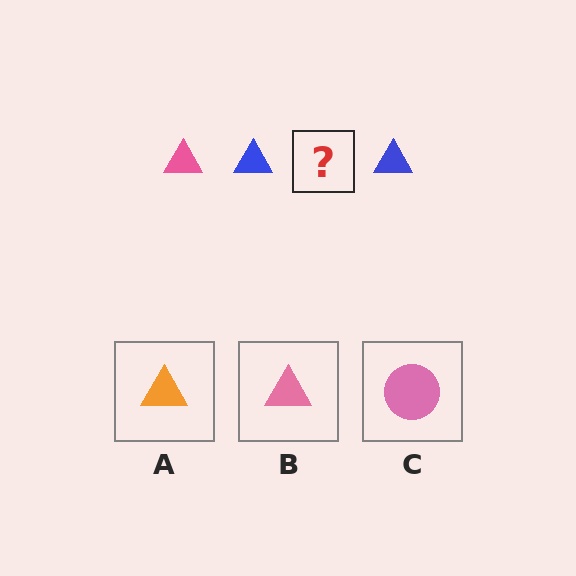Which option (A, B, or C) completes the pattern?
B.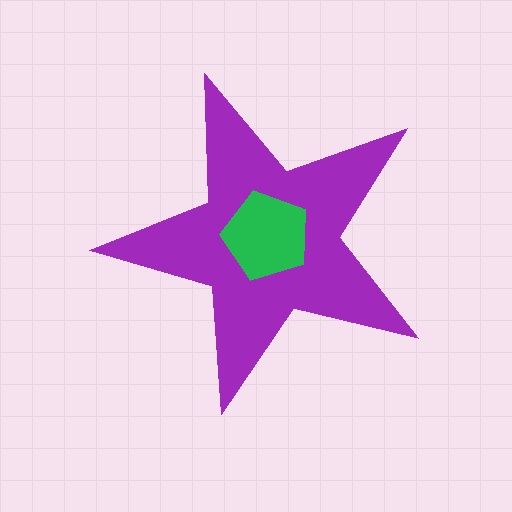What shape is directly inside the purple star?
The green pentagon.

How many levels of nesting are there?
2.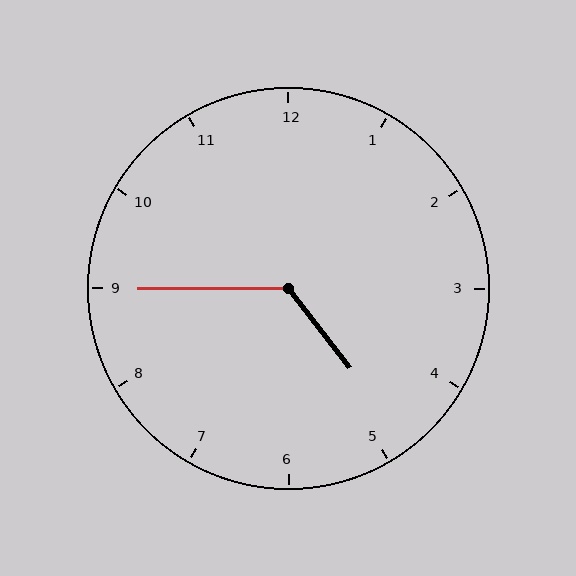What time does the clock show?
4:45.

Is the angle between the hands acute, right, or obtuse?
It is obtuse.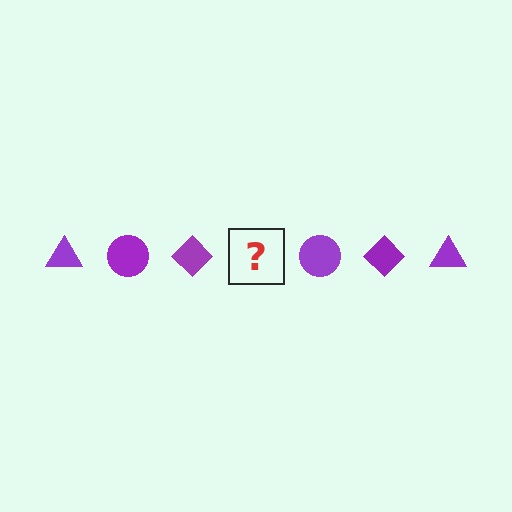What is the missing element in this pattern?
The missing element is a purple triangle.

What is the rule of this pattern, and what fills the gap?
The rule is that the pattern cycles through triangle, circle, diamond shapes in purple. The gap should be filled with a purple triangle.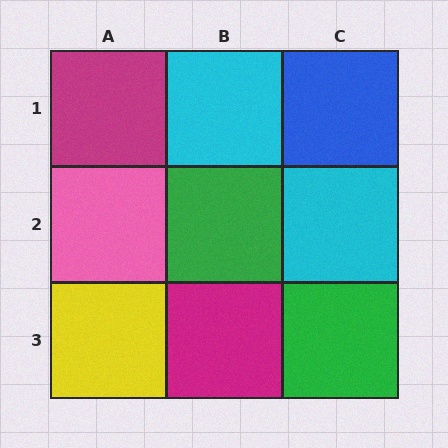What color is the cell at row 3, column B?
Magenta.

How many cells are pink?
1 cell is pink.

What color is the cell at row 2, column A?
Pink.